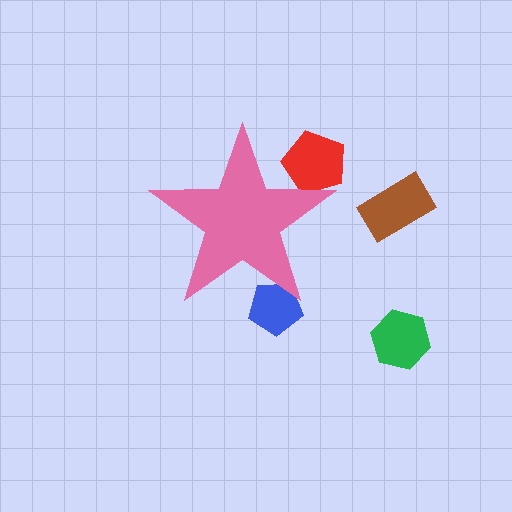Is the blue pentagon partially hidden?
Yes, the blue pentagon is partially hidden behind the pink star.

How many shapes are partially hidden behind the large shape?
2 shapes are partially hidden.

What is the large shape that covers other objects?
A pink star.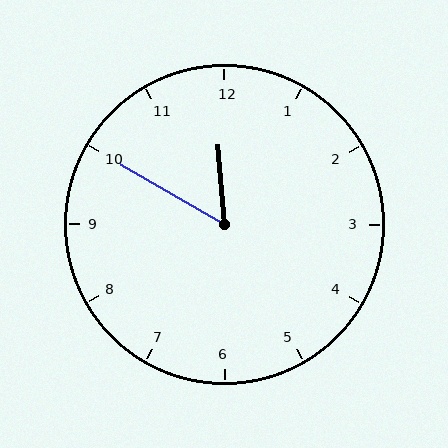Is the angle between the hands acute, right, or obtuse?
It is acute.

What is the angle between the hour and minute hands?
Approximately 55 degrees.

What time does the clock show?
11:50.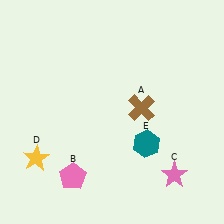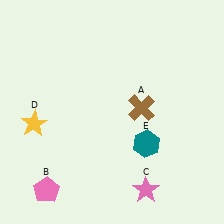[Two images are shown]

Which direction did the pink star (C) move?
The pink star (C) moved left.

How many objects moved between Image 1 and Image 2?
3 objects moved between the two images.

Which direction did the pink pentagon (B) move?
The pink pentagon (B) moved left.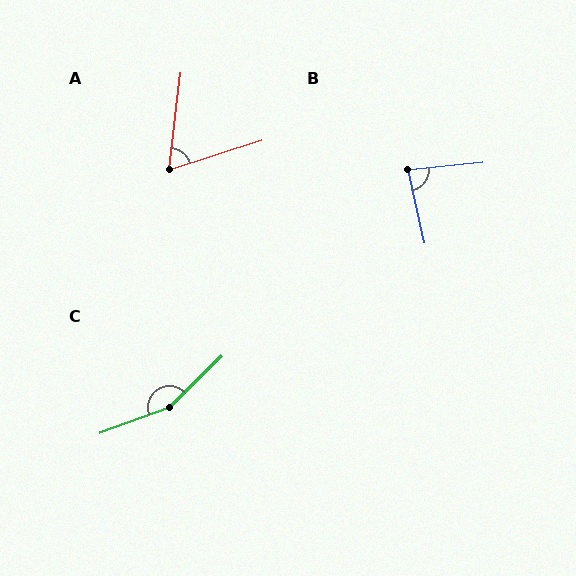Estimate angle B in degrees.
Approximately 83 degrees.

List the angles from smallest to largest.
A (65°), B (83°), C (156°).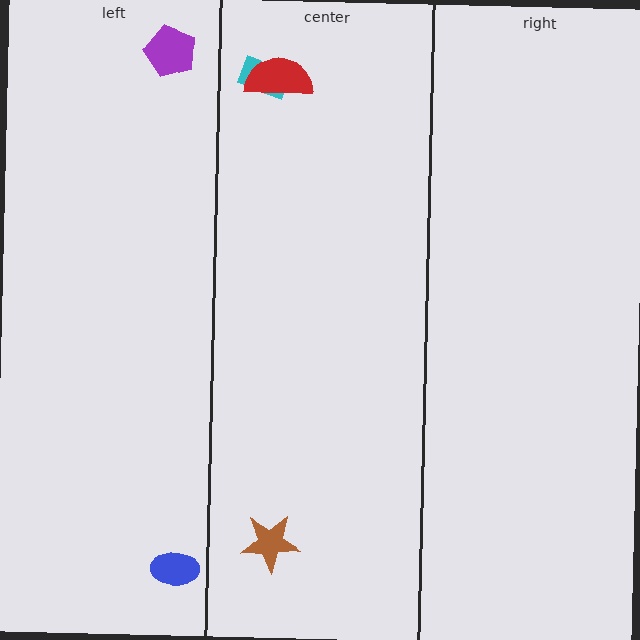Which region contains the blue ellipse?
The left region.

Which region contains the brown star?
The center region.